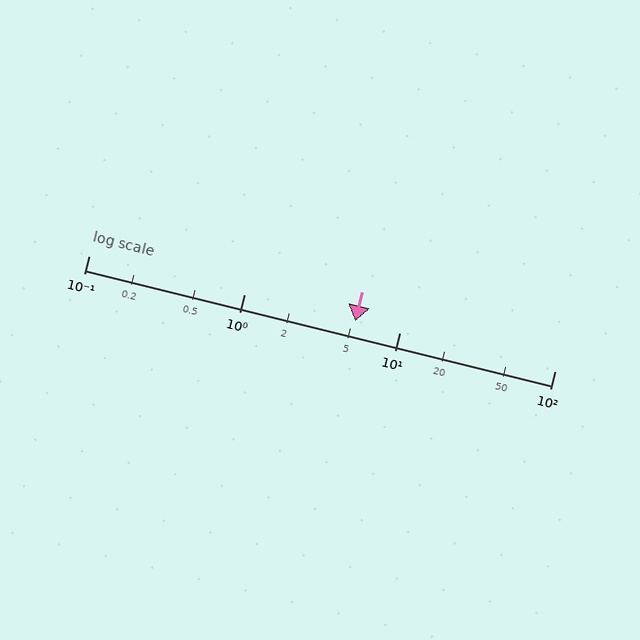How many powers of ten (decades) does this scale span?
The scale spans 3 decades, from 0.1 to 100.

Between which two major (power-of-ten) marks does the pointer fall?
The pointer is between 1 and 10.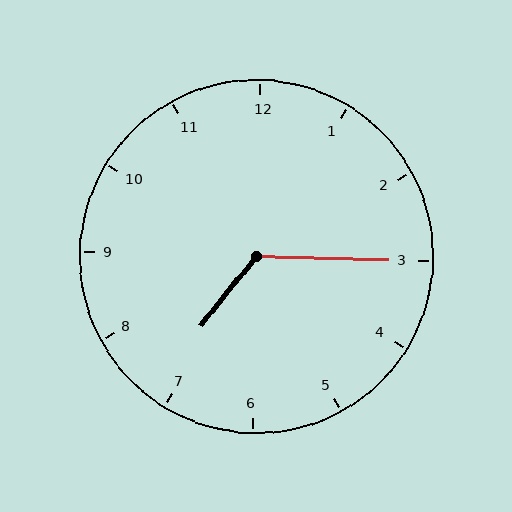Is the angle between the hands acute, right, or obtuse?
It is obtuse.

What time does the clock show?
7:15.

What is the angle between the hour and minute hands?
Approximately 128 degrees.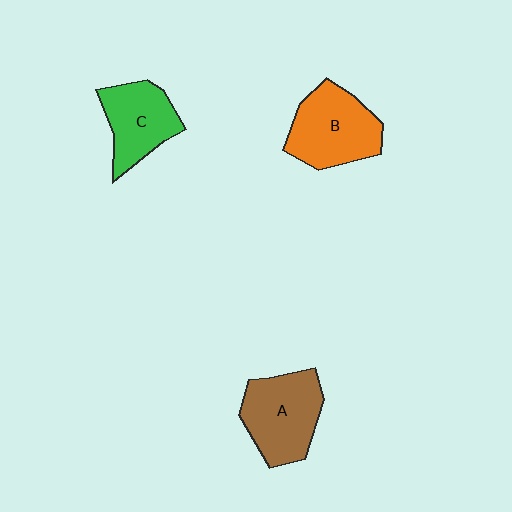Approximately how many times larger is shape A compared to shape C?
Approximately 1.2 times.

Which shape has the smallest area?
Shape C (green).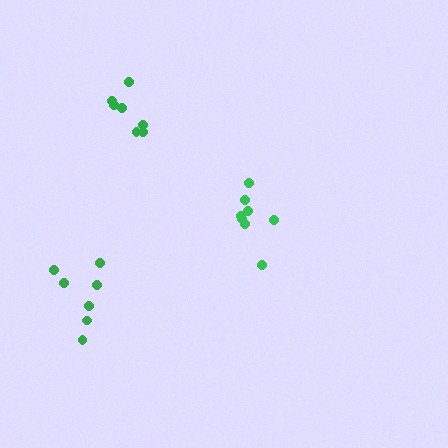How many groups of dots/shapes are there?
There are 3 groups.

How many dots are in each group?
Group 1: 8 dots, Group 2: 7 dots, Group 3: 7 dots (22 total).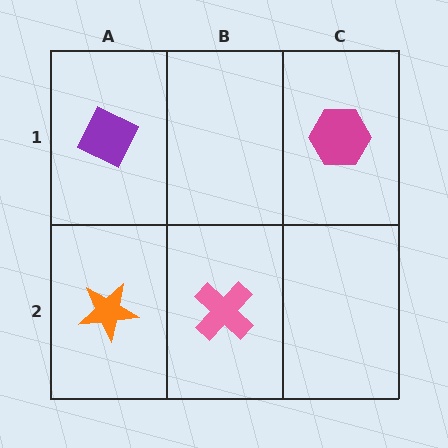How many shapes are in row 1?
2 shapes.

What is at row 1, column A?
A purple diamond.